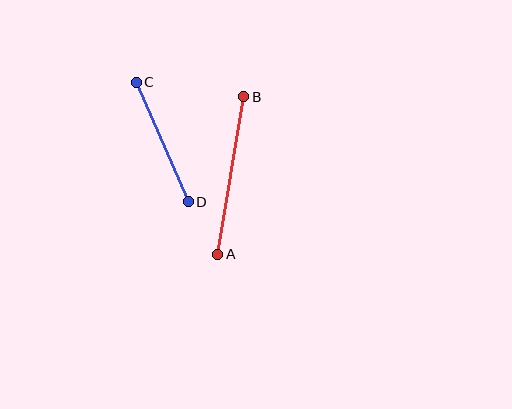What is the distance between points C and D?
The distance is approximately 130 pixels.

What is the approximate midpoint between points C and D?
The midpoint is at approximately (162, 142) pixels.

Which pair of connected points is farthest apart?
Points A and B are farthest apart.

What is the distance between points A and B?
The distance is approximately 159 pixels.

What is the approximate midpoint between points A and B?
The midpoint is at approximately (231, 176) pixels.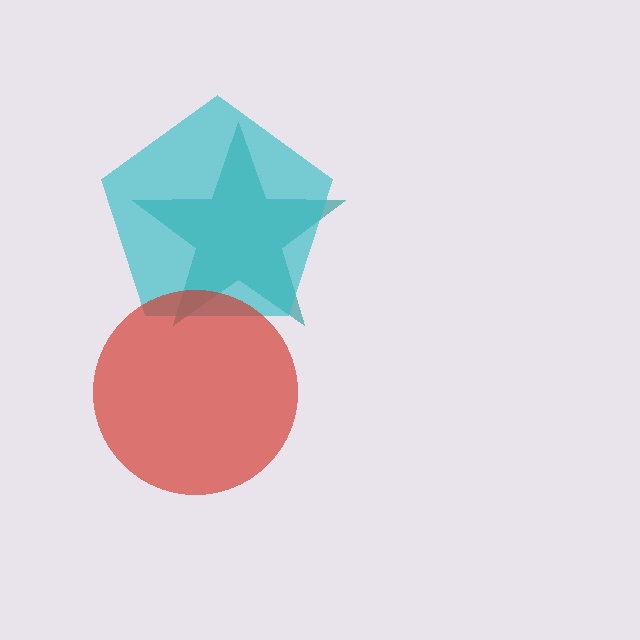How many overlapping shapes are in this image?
There are 3 overlapping shapes in the image.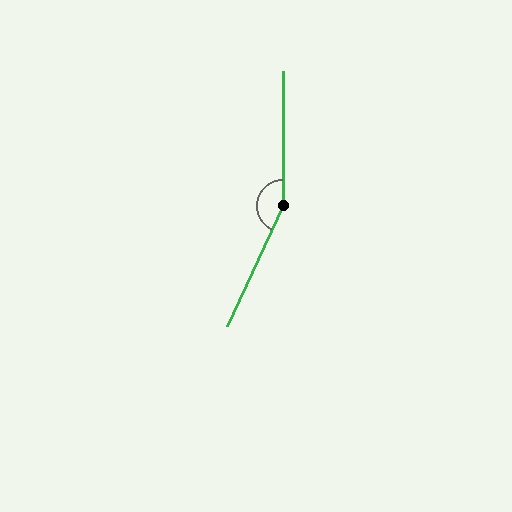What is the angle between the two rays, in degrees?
Approximately 155 degrees.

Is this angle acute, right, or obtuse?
It is obtuse.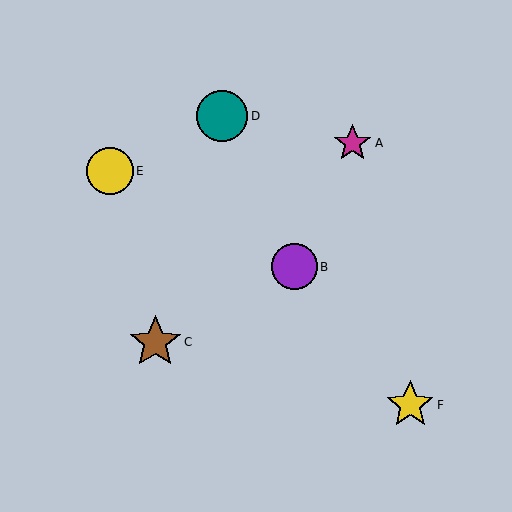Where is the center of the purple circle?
The center of the purple circle is at (294, 267).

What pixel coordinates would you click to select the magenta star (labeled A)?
Click at (353, 143) to select the magenta star A.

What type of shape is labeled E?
Shape E is a yellow circle.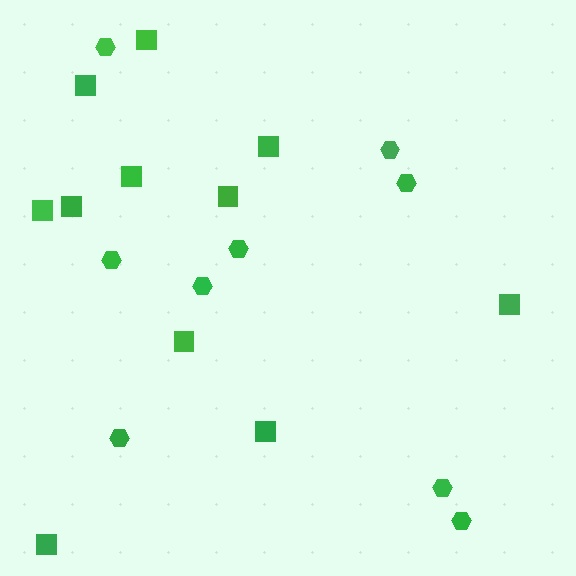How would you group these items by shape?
There are 2 groups: one group of squares (11) and one group of hexagons (9).